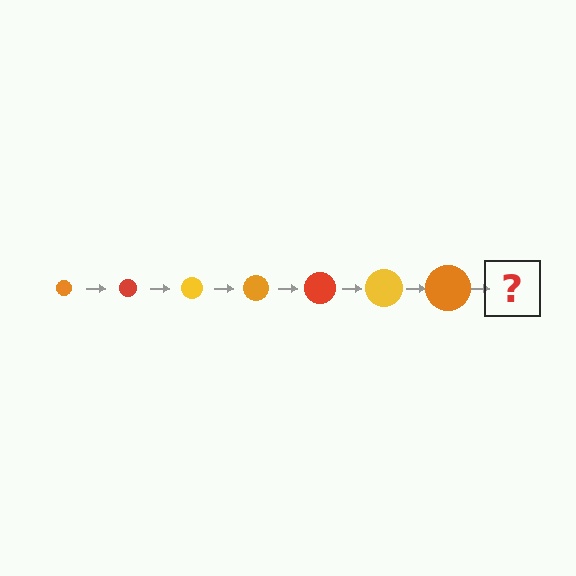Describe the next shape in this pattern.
It should be a red circle, larger than the previous one.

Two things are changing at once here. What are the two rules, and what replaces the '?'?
The two rules are that the circle grows larger each step and the color cycles through orange, red, and yellow. The '?' should be a red circle, larger than the previous one.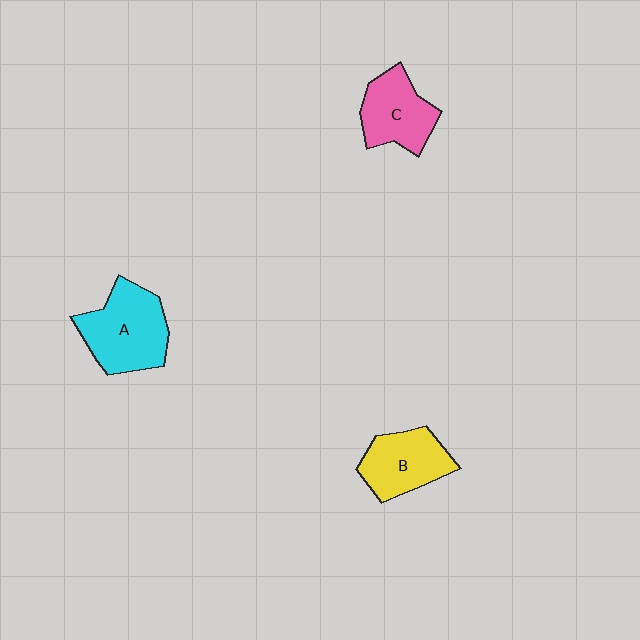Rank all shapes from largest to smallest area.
From largest to smallest: A (cyan), B (yellow), C (pink).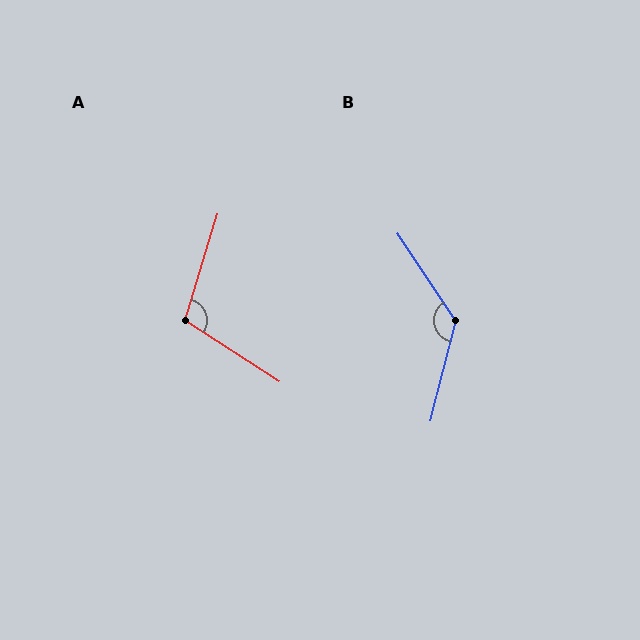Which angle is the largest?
B, at approximately 132 degrees.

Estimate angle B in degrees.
Approximately 132 degrees.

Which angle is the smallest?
A, at approximately 106 degrees.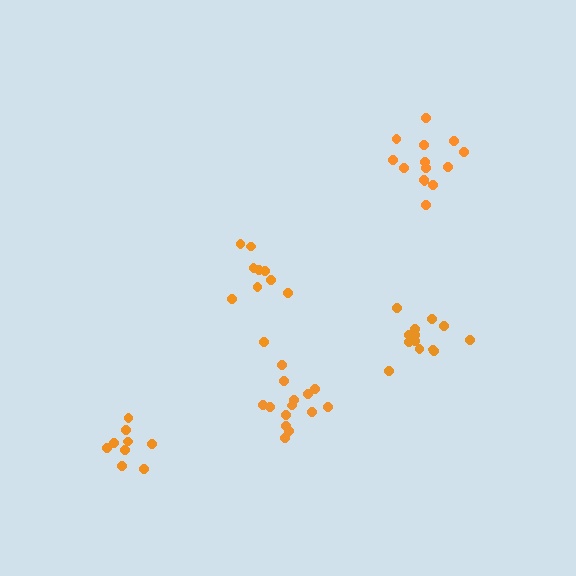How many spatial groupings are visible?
There are 5 spatial groupings.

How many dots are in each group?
Group 1: 9 dots, Group 2: 10 dots, Group 3: 14 dots, Group 4: 14 dots, Group 5: 13 dots (60 total).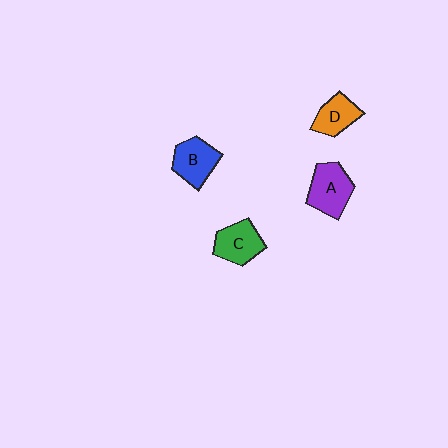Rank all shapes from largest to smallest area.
From largest to smallest: A (purple), B (blue), C (green), D (orange).